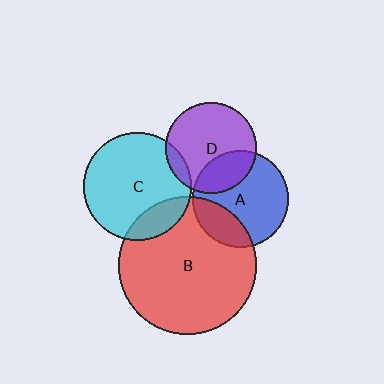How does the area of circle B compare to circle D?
Approximately 2.3 times.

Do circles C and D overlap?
Yes.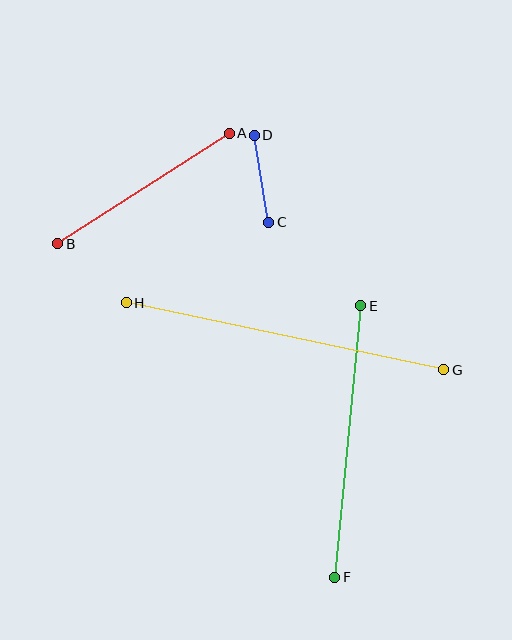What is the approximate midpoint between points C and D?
The midpoint is at approximately (261, 179) pixels.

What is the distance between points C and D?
The distance is approximately 88 pixels.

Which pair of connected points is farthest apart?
Points G and H are farthest apart.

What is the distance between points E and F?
The distance is approximately 273 pixels.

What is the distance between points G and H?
The distance is approximately 324 pixels.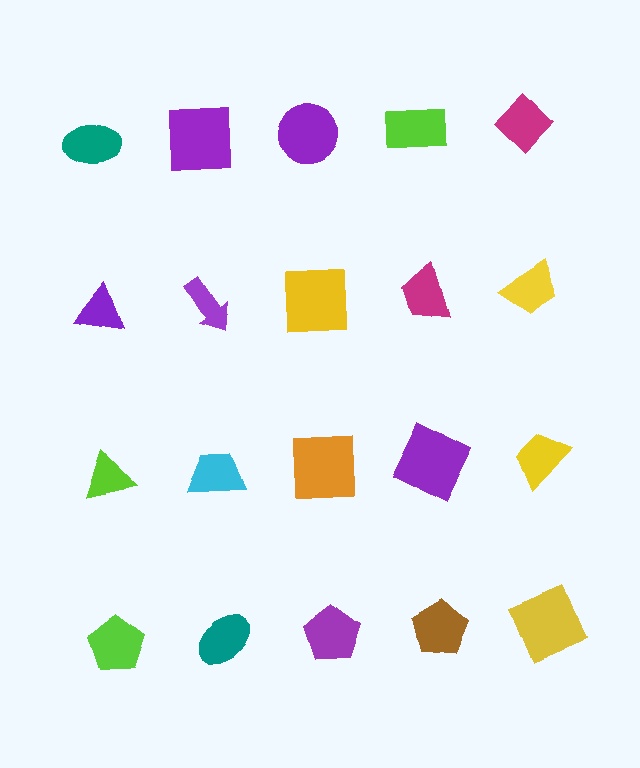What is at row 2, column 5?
A yellow trapezoid.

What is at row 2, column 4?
A magenta trapezoid.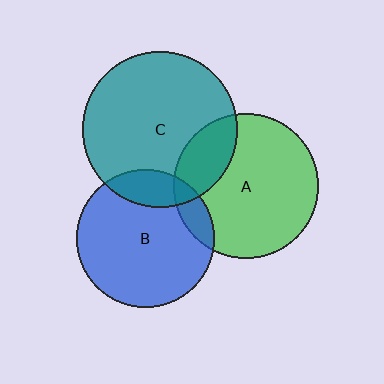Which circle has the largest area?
Circle C (teal).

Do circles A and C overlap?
Yes.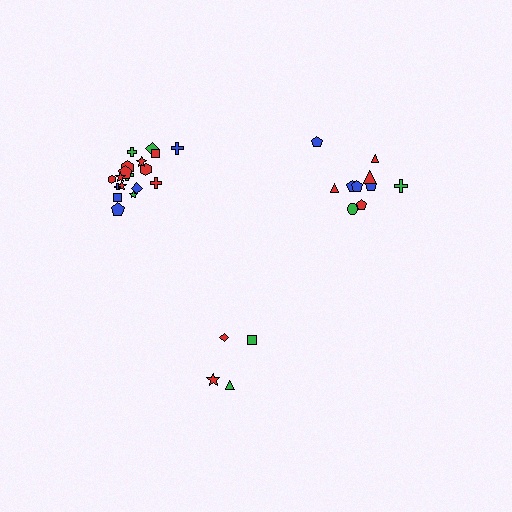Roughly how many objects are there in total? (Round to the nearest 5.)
Roughly 30 objects in total.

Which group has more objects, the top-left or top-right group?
The top-left group.